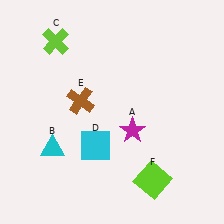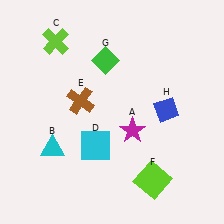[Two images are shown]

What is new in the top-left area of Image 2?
A green diamond (G) was added in the top-left area of Image 2.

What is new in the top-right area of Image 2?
A blue diamond (H) was added in the top-right area of Image 2.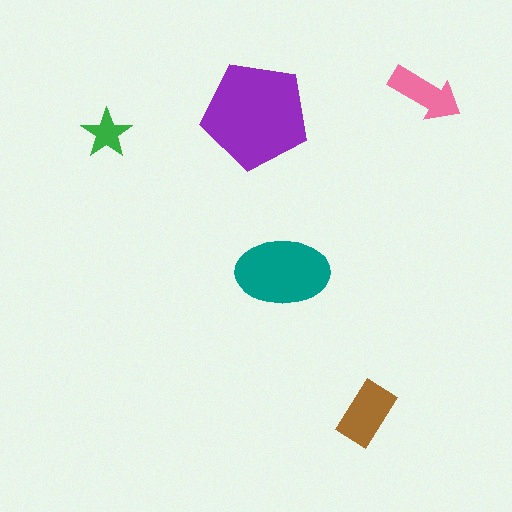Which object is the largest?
The purple pentagon.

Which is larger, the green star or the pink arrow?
The pink arrow.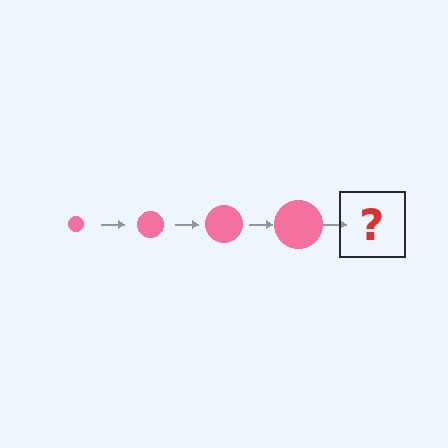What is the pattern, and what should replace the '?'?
The pattern is that the circle gets progressively larger each step. The '?' should be a pink circle, larger than the previous one.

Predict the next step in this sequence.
The next step is a pink circle, larger than the previous one.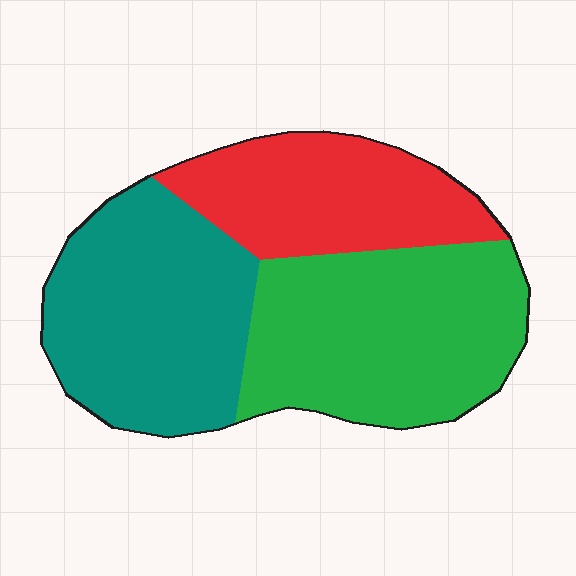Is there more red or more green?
Green.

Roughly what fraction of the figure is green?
Green takes up about three eighths (3/8) of the figure.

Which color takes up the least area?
Red, at roughly 25%.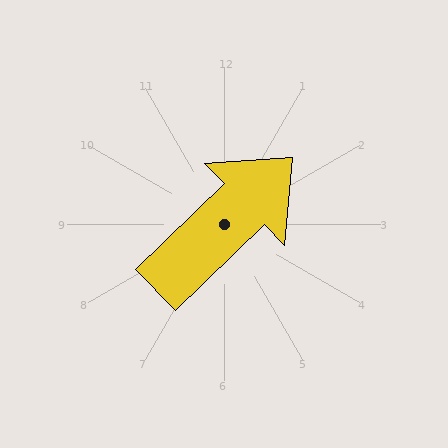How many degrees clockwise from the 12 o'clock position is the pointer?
Approximately 46 degrees.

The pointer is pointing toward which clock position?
Roughly 2 o'clock.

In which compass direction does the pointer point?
Northeast.